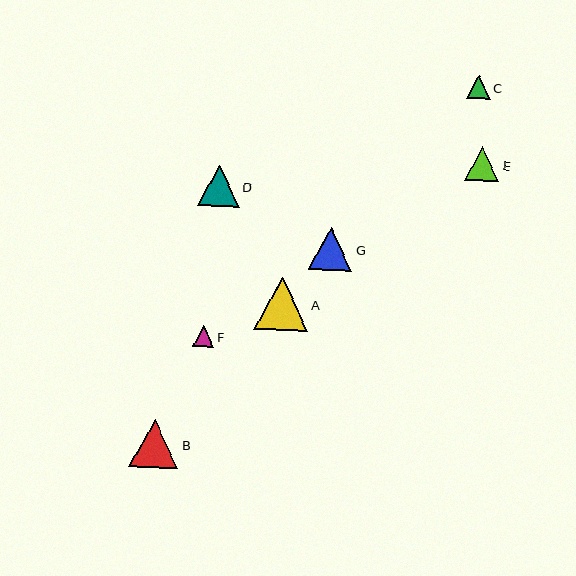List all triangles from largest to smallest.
From largest to smallest: A, B, G, D, E, C, F.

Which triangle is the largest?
Triangle A is the largest with a size of approximately 53 pixels.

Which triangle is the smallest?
Triangle F is the smallest with a size of approximately 21 pixels.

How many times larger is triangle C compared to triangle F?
Triangle C is approximately 1.1 times the size of triangle F.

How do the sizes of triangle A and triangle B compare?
Triangle A and triangle B are approximately the same size.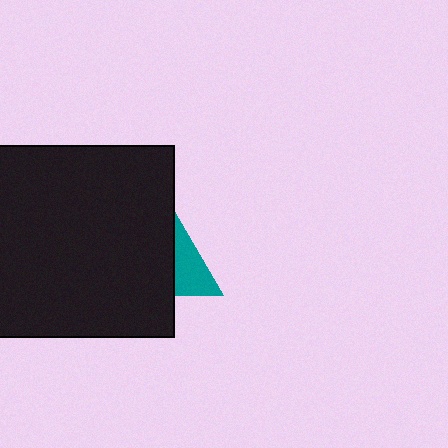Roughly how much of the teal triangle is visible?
A small part of it is visible (roughly 43%).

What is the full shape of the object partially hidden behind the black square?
The partially hidden object is a teal triangle.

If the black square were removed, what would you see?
You would see the complete teal triangle.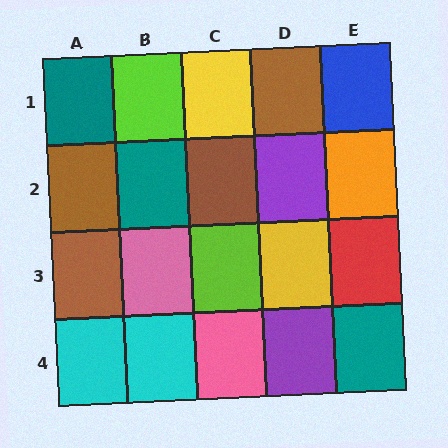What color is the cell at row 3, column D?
Yellow.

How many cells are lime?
2 cells are lime.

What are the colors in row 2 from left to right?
Brown, teal, brown, purple, orange.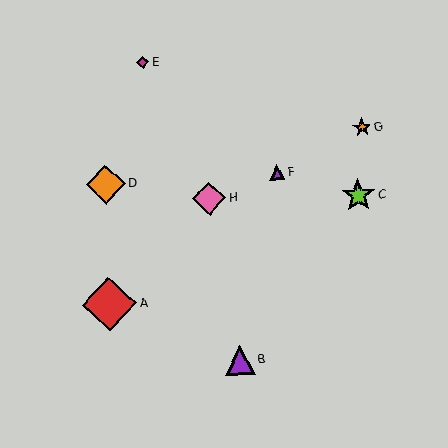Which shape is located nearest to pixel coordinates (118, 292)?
The red diamond (labeled A) at (109, 304) is nearest to that location.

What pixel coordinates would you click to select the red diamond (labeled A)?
Click at (109, 304) to select the red diamond A.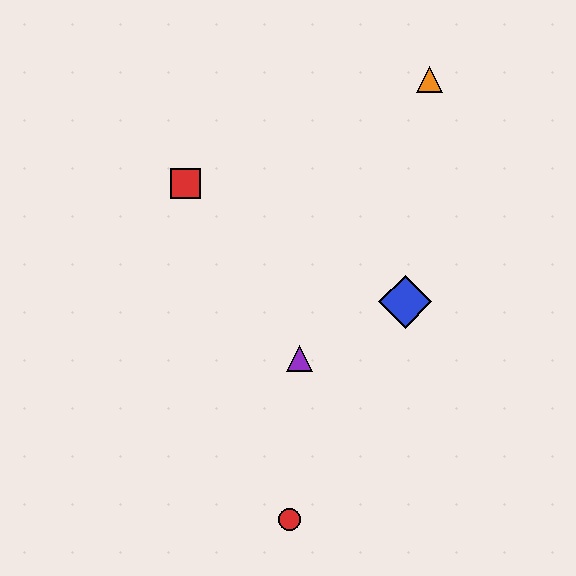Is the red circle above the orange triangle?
No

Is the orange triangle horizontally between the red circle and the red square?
No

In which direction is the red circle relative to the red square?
The red circle is below the red square.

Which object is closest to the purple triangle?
The blue diamond is closest to the purple triangle.